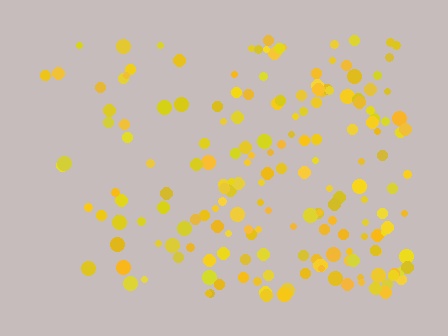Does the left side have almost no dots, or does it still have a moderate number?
Still a moderate number, just noticeably fewer than the right.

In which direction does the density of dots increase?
From left to right, with the right side densest.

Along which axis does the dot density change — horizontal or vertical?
Horizontal.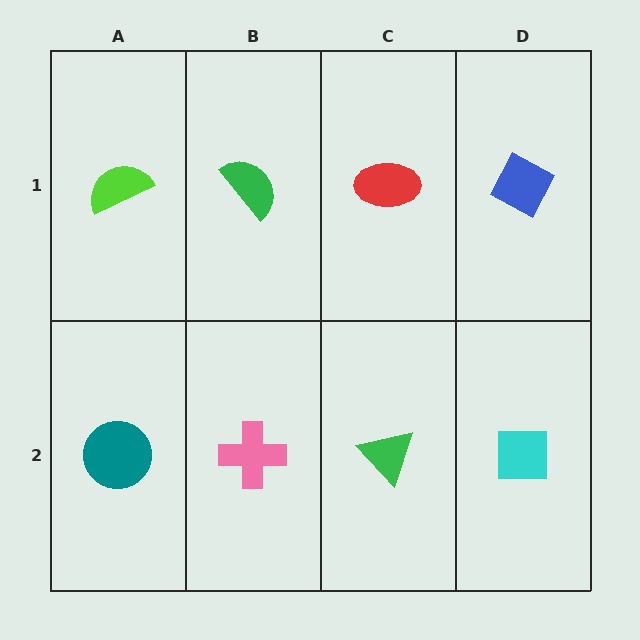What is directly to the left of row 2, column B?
A teal circle.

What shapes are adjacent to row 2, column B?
A green semicircle (row 1, column B), a teal circle (row 2, column A), a green triangle (row 2, column C).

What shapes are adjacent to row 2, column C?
A red ellipse (row 1, column C), a pink cross (row 2, column B), a cyan square (row 2, column D).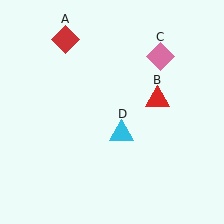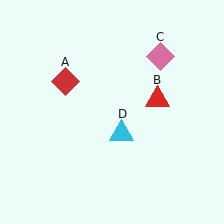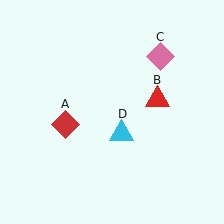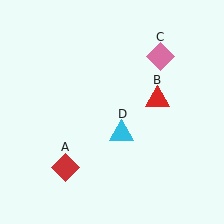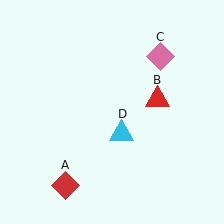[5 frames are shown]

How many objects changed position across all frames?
1 object changed position: red diamond (object A).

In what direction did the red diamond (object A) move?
The red diamond (object A) moved down.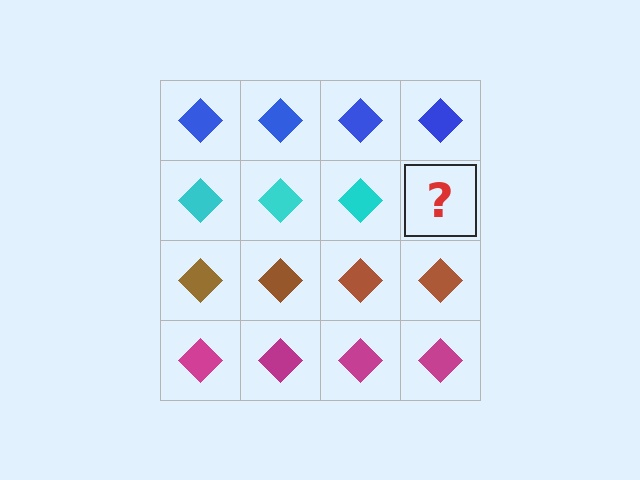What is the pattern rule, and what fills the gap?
The rule is that each row has a consistent color. The gap should be filled with a cyan diamond.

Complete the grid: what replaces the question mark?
The question mark should be replaced with a cyan diamond.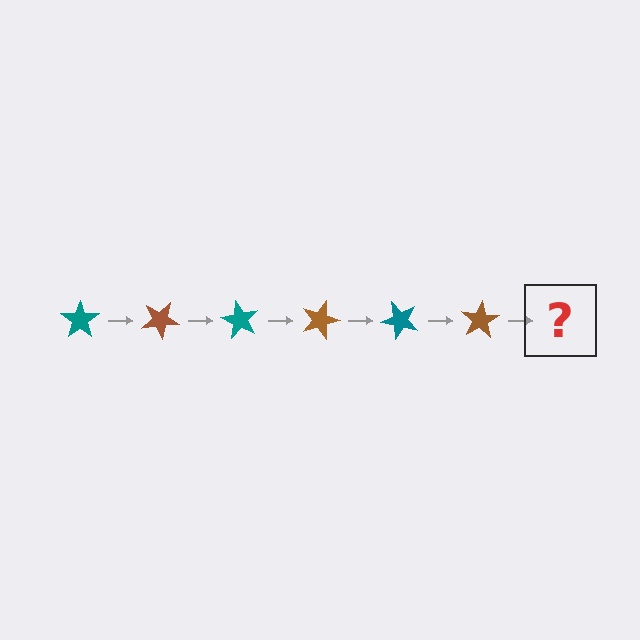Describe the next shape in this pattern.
It should be a teal star, rotated 180 degrees from the start.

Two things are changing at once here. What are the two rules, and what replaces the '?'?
The two rules are that it rotates 30 degrees each step and the color cycles through teal and brown. The '?' should be a teal star, rotated 180 degrees from the start.